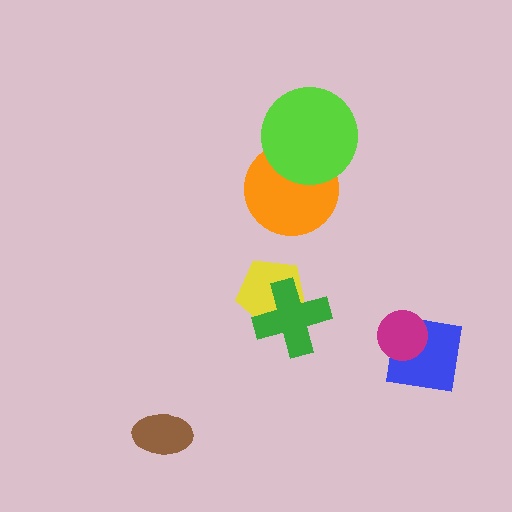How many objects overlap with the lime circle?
1 object overlaps with the lime circle.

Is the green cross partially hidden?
No, no other shape covers it.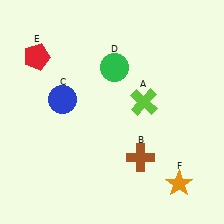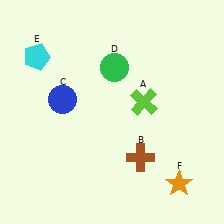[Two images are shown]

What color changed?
The pentagon (E) changed from red in Image 1 to cyan in Image 2.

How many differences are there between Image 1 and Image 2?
There is 1 difference between the two images.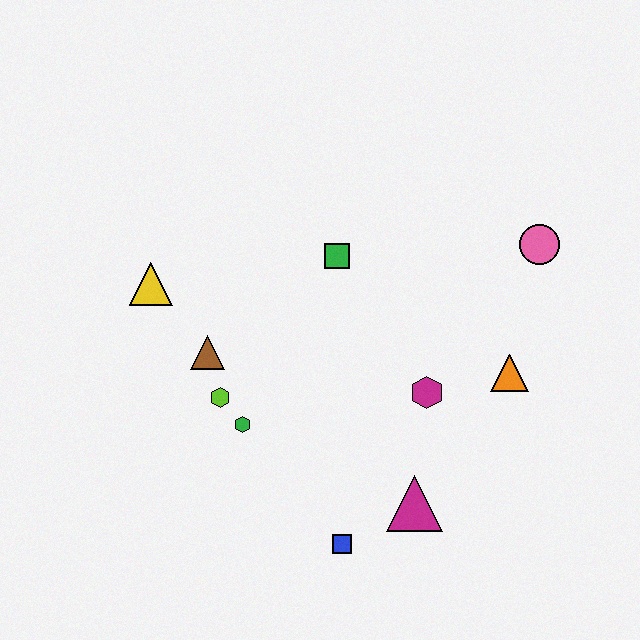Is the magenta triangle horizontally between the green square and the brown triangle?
No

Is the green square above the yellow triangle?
Yes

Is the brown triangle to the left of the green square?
Yes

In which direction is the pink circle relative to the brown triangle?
The pink circle is to the right of the brown triangle.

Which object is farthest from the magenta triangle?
The yellow triangle is farthest from the magenta triangle.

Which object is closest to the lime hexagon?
The green hexagon is closest to the lime hexagon.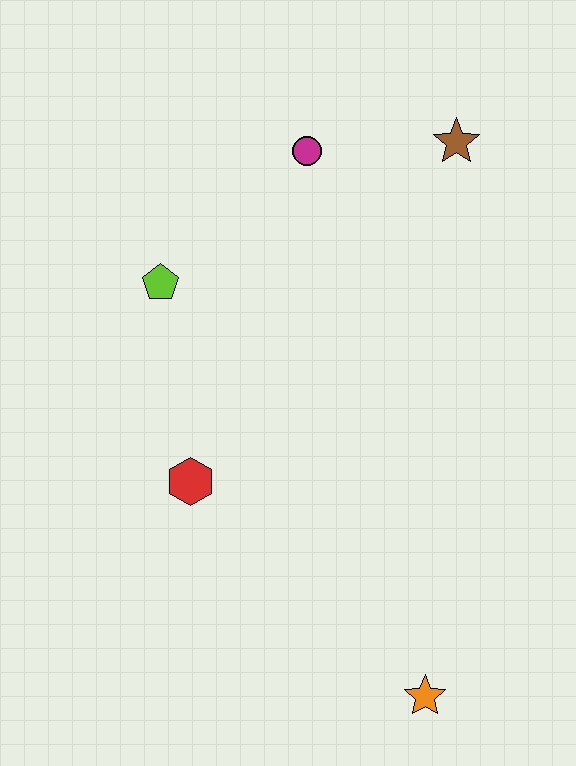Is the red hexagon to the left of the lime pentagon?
No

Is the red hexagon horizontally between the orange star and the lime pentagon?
Yes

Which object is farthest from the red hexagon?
The brown star is farthest from the red hexagon.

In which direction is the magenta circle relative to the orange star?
The magenta circle is above the orange star.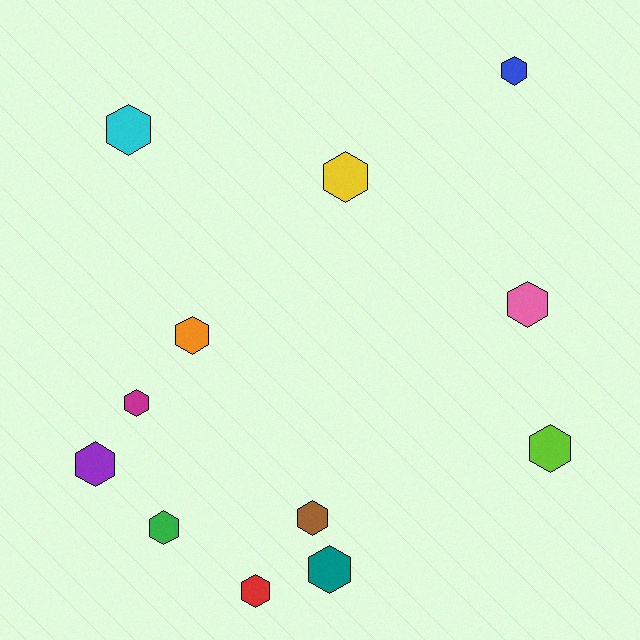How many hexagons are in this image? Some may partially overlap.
There are 12 hexagons.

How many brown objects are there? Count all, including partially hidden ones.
There is 1 brown object.